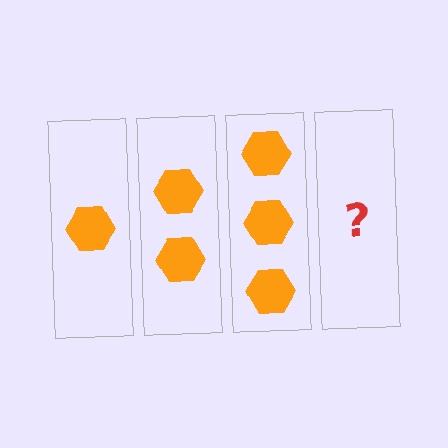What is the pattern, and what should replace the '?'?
The pattern is that each step adds one more hexagon. The '?' should be 4 hexagons.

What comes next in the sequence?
The next element should be 4 hexagons.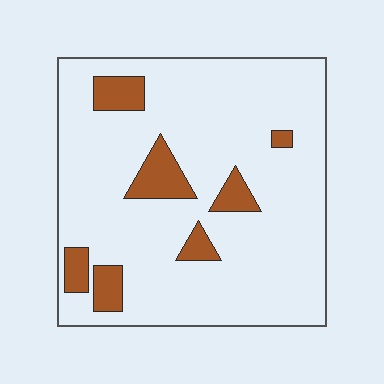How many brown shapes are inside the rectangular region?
7.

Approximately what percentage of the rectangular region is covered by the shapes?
Approximately 15%.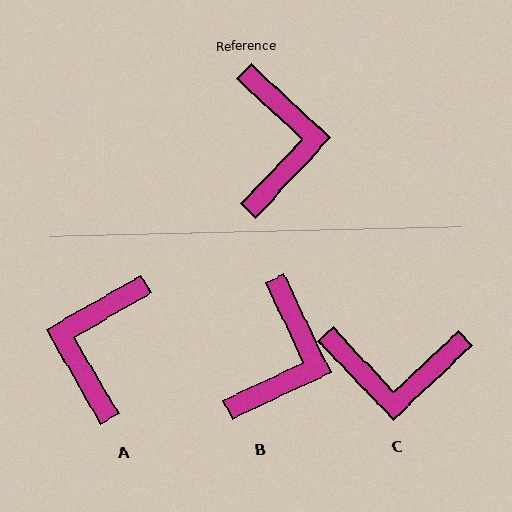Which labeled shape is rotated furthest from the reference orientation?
A, about 163 degrees away.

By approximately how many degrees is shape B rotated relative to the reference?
Approximately 22 degrees clockwise.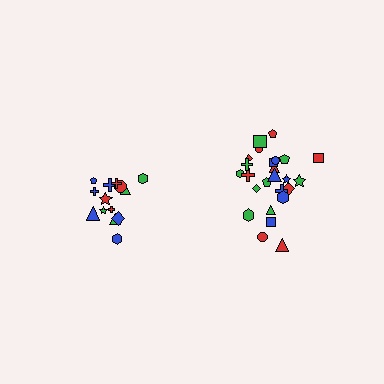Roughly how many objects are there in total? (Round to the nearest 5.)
Roughly 40 objects in total.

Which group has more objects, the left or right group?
The right group.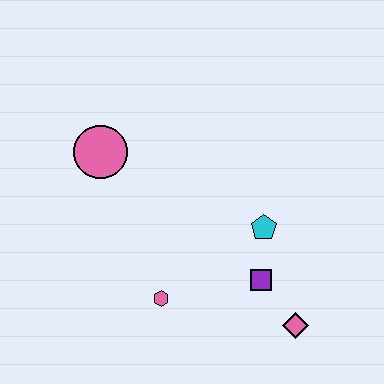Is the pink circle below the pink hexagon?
No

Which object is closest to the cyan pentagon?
The purple square is closest to the cyan pentagon.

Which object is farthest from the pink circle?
The pink diamond is farthest from the pink circle.